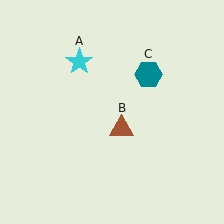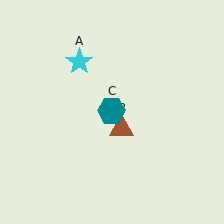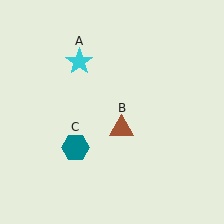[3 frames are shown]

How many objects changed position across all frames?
1 object changed position: teal hexagon (object C).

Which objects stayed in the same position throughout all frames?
Cyan star (object A) and brown triangle (object B) remained stationary.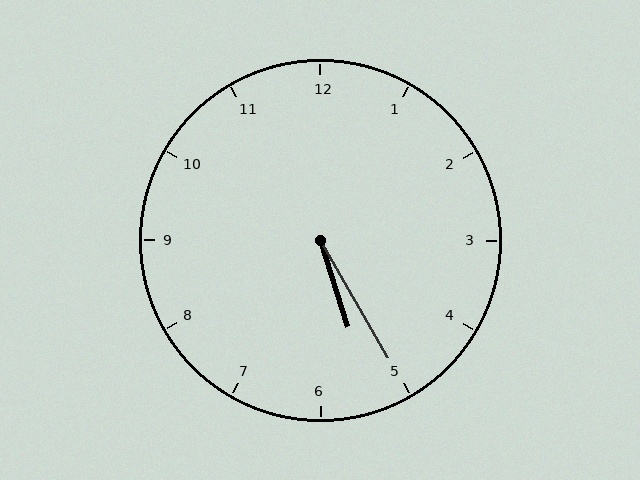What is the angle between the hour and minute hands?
Approximately 12 degrees.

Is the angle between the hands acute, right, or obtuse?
It is acute.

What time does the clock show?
5:25.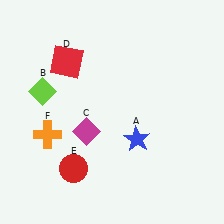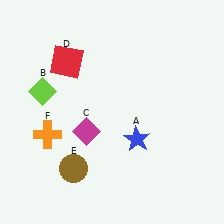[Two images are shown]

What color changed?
The circle (E) changed from red in Image 1 to brown in Image 2.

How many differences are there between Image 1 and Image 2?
There is 1 difference between the two images.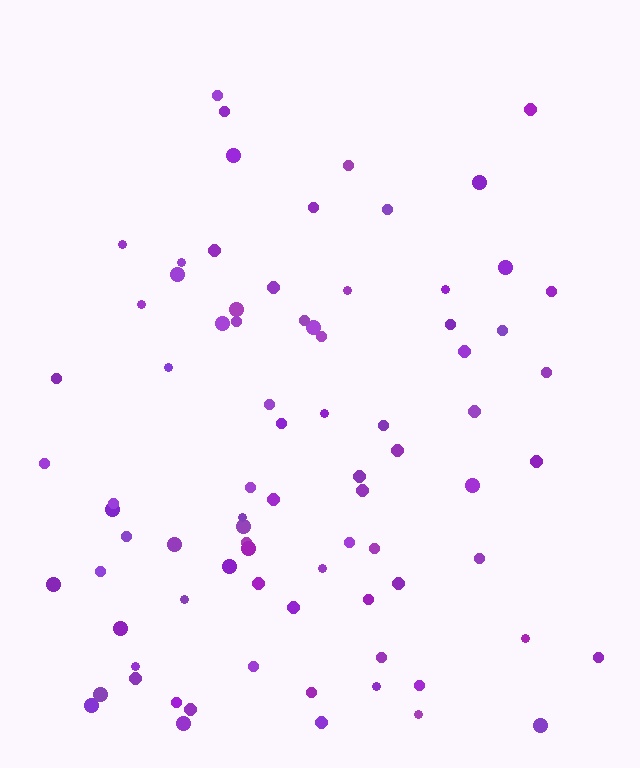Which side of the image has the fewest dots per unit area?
The top.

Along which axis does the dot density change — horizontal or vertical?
Vertical.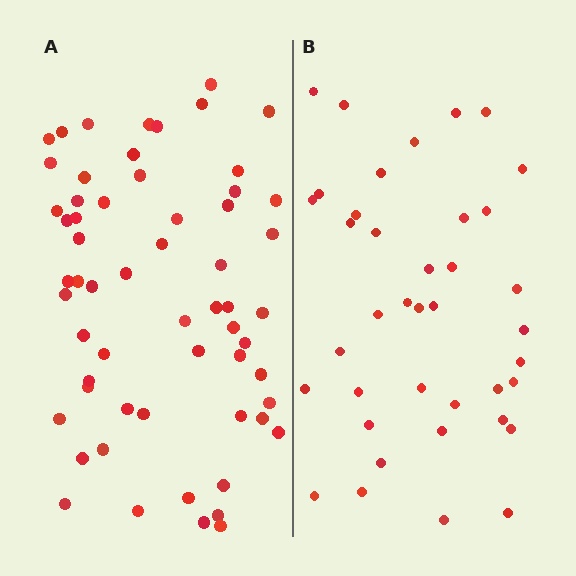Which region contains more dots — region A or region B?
Region A (the left region) has more dots.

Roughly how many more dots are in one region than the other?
Region A has approximately 20 more dots than region B.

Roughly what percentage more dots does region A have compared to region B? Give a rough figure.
About 55% more.